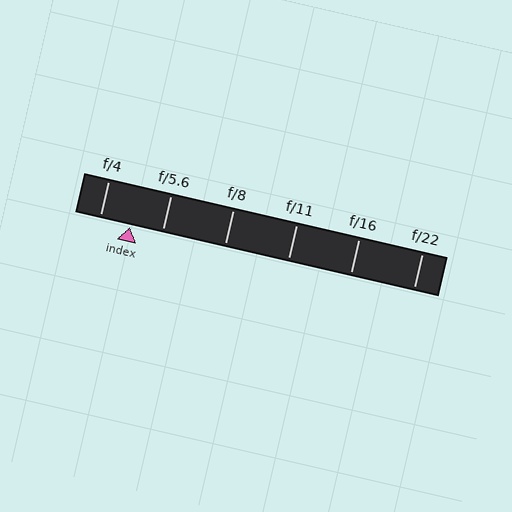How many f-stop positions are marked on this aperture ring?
There are 6 f-stop positions marked.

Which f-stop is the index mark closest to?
The index mark is closest to f/4.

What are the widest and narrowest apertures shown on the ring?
The widest aperture shown is f/4 and the narrowest is f/22.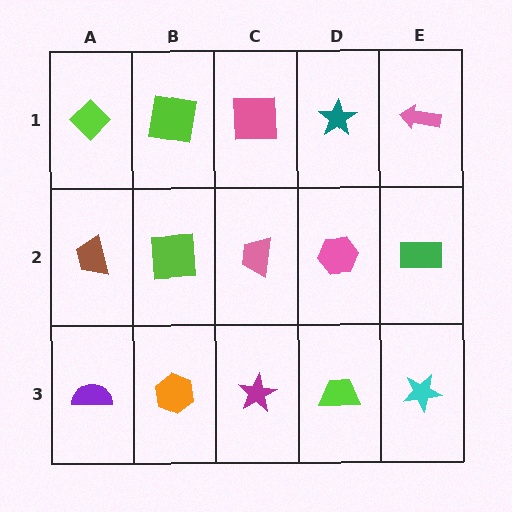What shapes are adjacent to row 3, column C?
A pink trapezoid (row 2, column C), an orange hexagon (row 3, column B), a lime trapezoid (row 3, column D).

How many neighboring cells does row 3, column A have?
2.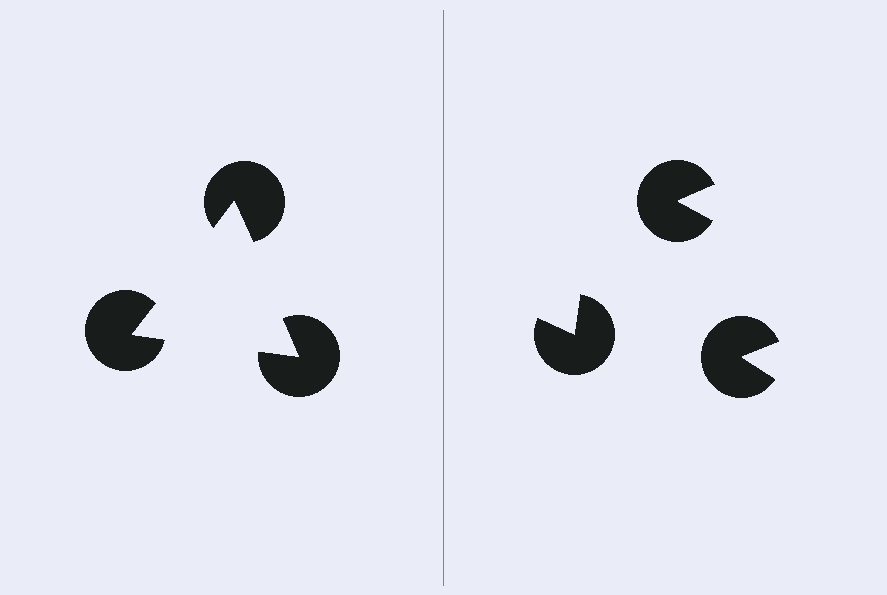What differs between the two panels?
The pac-man discs are positioned identically on both sides; only the wedge orientations differ. On the left they align to a triangle; on the right they are misaligned.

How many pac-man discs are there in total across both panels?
6 — 3 on each side.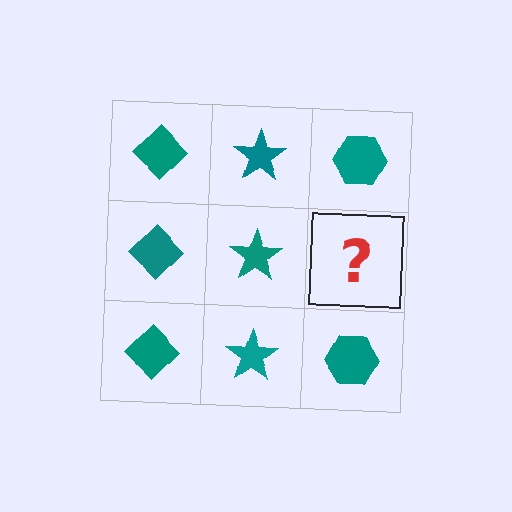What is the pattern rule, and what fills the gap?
The rule is that each column has a consistent shape. The gap should be filled with a teal hexagon.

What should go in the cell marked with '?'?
The missing cell should contain a teal hexagon.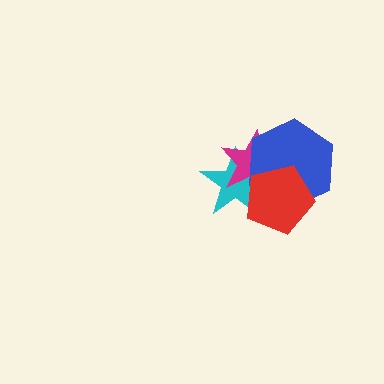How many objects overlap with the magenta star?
3 objects overlap with the magenta star.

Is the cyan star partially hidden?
Yes, it is partially covered by another shape.